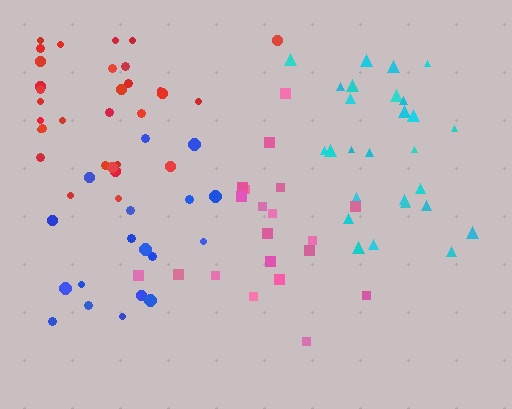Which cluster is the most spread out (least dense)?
Blue.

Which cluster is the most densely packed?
Cyan.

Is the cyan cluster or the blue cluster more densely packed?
Cyan.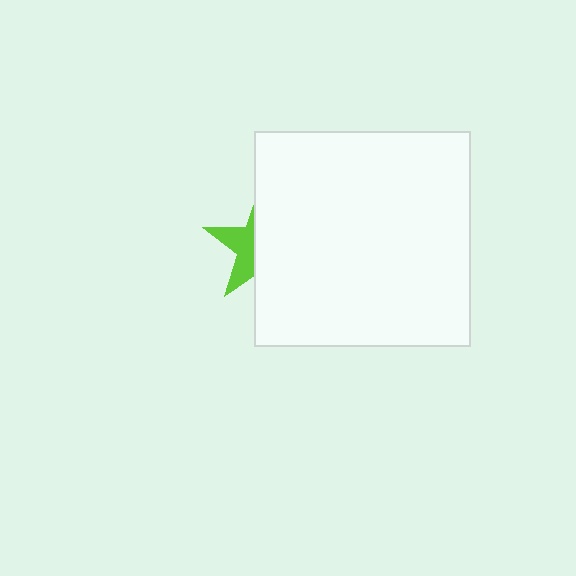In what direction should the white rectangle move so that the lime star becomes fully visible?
The white rectangle should move right. That is the shortest direction to clear the overlap and leave the lime star fully visible.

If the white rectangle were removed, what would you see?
You would see the complete lime star.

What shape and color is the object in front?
The object in front is a white rectangle.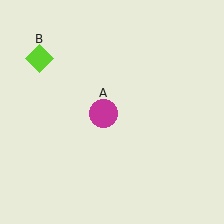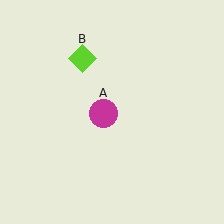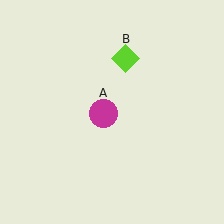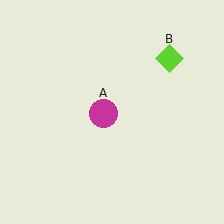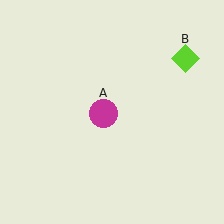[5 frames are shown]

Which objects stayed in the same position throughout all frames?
Magenta circle (object A) remained stationary.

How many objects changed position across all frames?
1 object changed position: lime diamond (object B).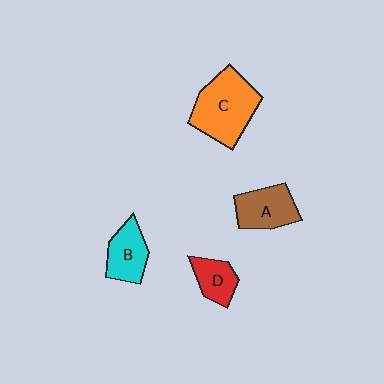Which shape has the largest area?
Shape C (orange).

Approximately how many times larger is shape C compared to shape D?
Approximately 2.2 times.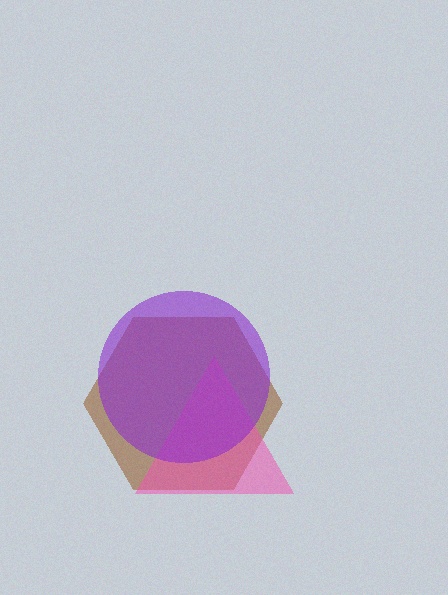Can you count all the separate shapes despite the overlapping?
Yes, there are 3 separate shapes.